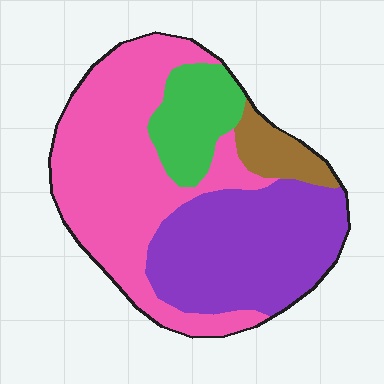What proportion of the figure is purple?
Purple covers about 35% of the figure.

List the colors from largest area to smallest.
From largest to smallest: pink, purple, green, brown.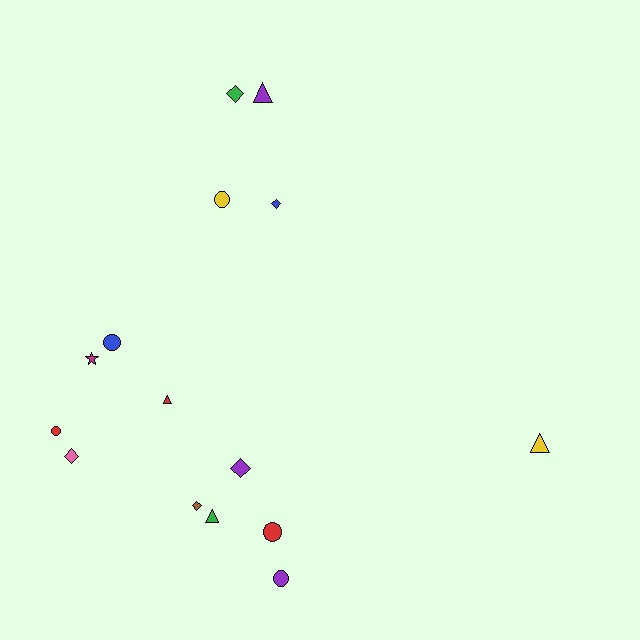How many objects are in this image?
There are 15 objects.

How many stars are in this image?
There is 1 star.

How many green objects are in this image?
There are 2 green objects.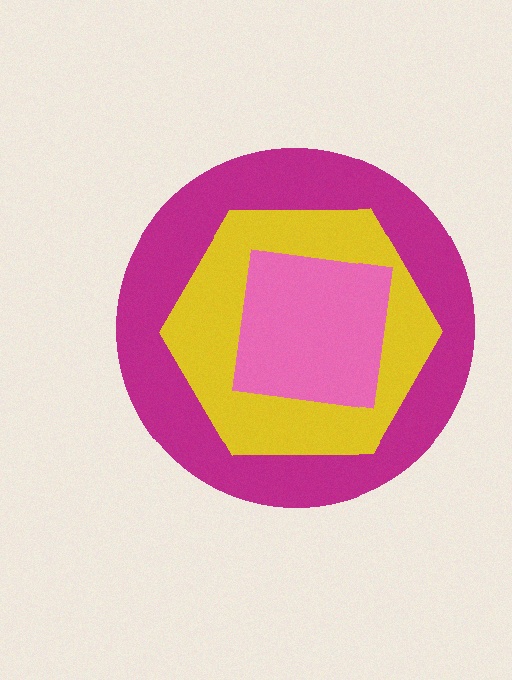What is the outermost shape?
The magenta circle.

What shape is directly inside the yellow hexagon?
The pink square.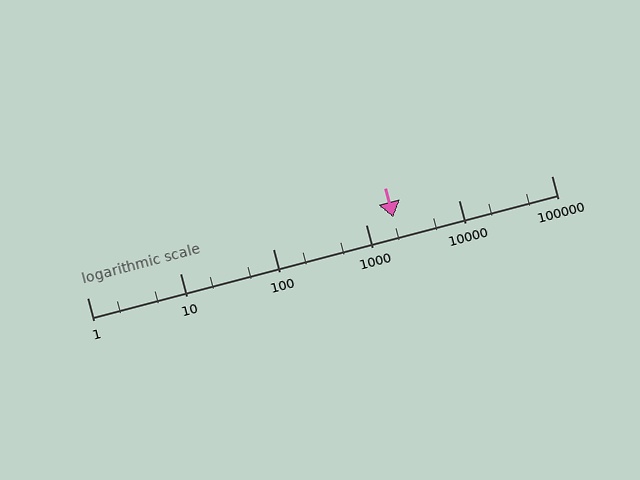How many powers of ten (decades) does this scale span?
The scale spans 5 decades, from 1 to 100000.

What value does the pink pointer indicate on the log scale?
The pointer indicates approximately 2000.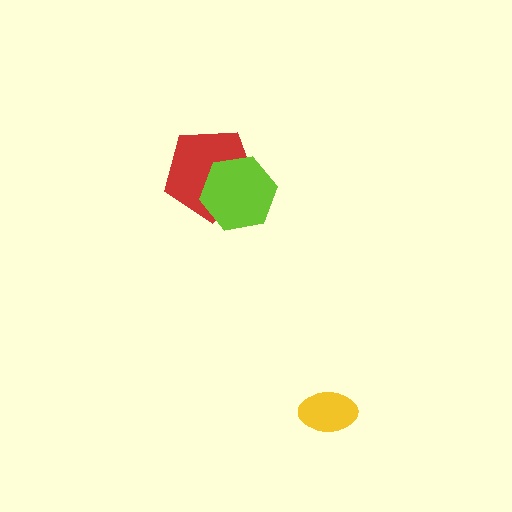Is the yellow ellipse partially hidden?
No, no other shape covers it.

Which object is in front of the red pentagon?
The lime hexagon is in front of the red pentagon.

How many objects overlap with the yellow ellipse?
0 objects overlap with the yellow ellipse.